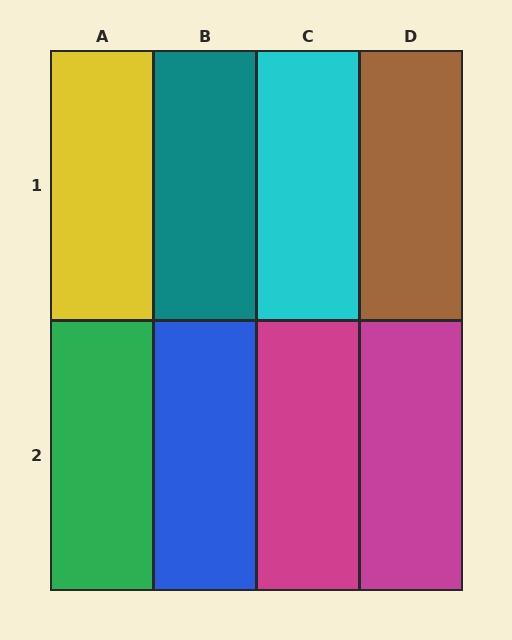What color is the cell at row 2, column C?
Magenta.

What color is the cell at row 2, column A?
Green.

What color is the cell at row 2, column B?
Blue.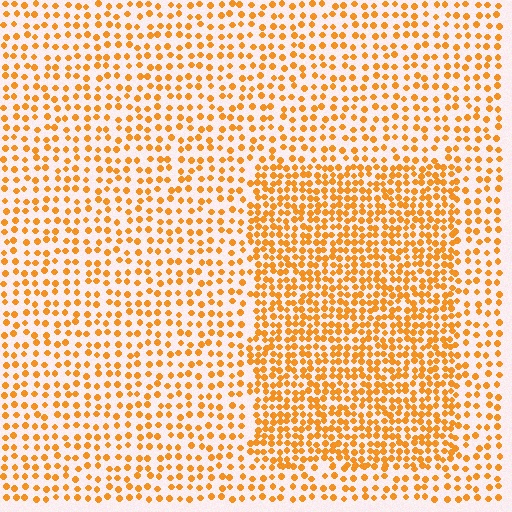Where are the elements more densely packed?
The elements are more densely packed inside the rectangle boundary.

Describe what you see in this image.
The image contains small orange elements arranged at two different densities. A rectangle-shaped region is visible where the elements are more densely packed than the surrounding area.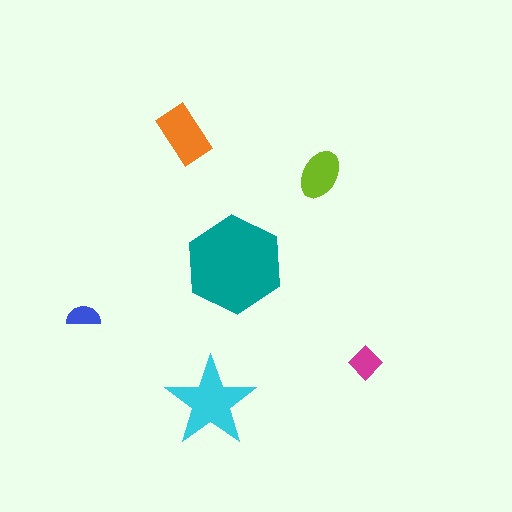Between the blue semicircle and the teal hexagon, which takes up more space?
The teal hexagon.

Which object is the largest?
The teal hexagon.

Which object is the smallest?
The blue semicircle.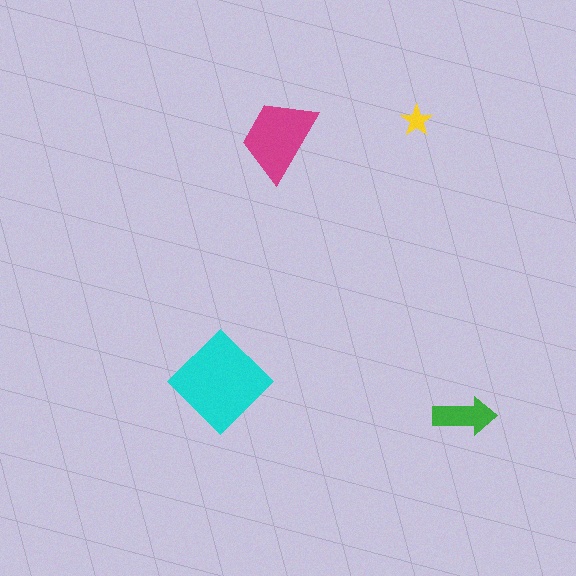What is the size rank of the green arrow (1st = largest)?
3rd.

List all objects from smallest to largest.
The yellow star, the green arrow, the magenta trapezoid, the cyan diamond.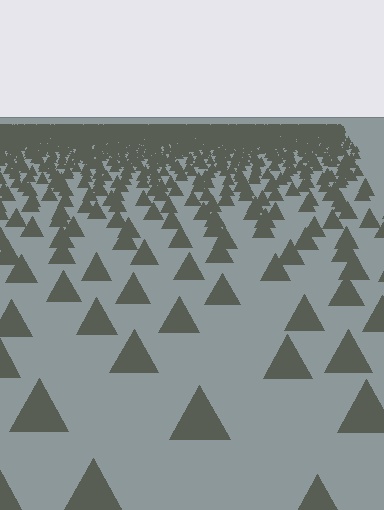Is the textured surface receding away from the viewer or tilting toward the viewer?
The surface is receding away from the viewer. Texture elements get smaller and denser toward the top.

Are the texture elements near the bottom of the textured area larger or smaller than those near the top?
Larger. Near the bottom, elements are closer to the viewer and appear at a bigger on-screen size.